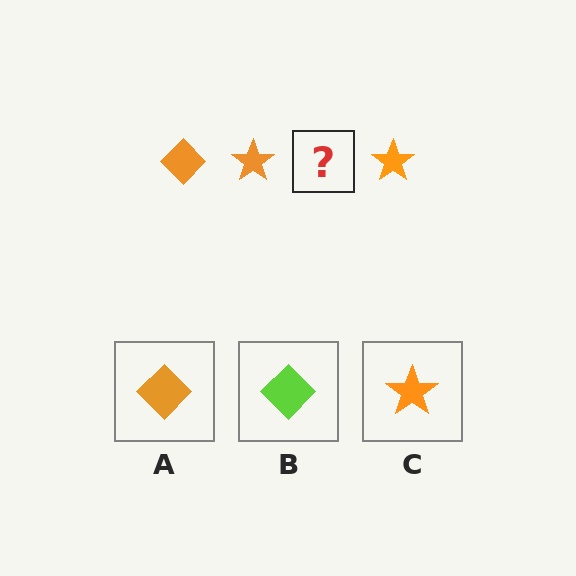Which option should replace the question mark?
Option A.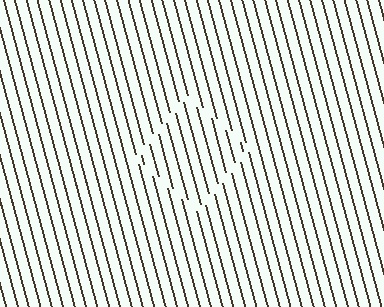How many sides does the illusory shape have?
4 sides — the line-ends trace a square.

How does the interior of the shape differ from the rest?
The interior of the shape contains the same grating, shifted by half a period — the contour is defined by the phase discontinuity where line-ends from the inner and outer gratings abut.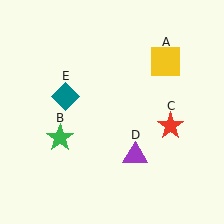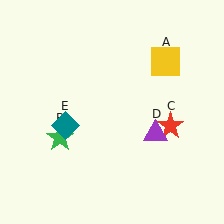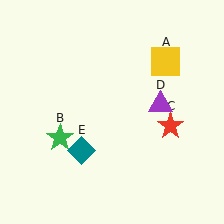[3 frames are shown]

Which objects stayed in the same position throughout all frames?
Yellow square (object A) and green star (object B) and red star (object C) remained stationary.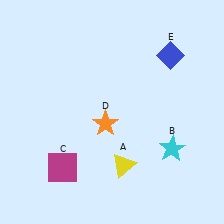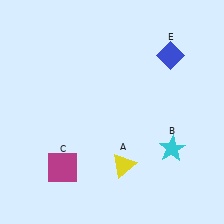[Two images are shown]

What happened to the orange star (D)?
The orange star (D) was removed in Image 2. It was in the bottom-left area of Image 1.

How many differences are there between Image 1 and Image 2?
There is 1 difference between the two images.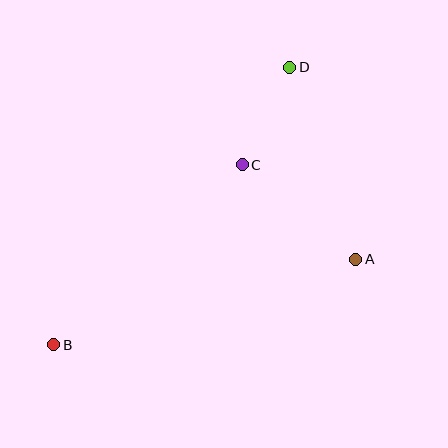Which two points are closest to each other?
Points C and D are closest to each other.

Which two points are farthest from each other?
Points B and D are farthest from each other.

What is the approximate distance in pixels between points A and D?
The distance between A and D is approximately 203 pixels.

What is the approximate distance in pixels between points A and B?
The distance between A and B is approximately 314 pixels.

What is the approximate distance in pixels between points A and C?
The distance between A and C is approximately 148 pixels.